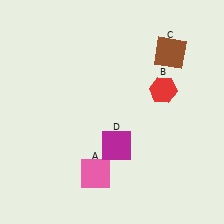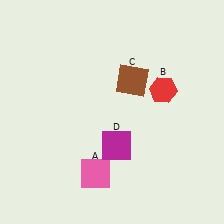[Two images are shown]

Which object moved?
The brown square (C) moved left.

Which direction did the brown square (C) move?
The brown square (C) moved left.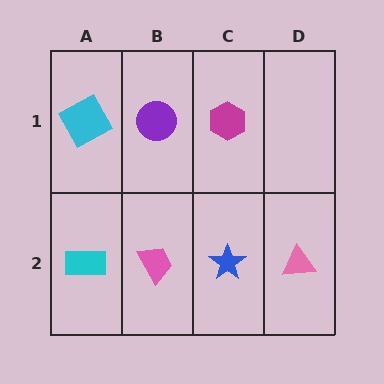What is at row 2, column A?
A cyan rectangle.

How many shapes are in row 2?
4 shapes.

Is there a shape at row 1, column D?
No, that cell is empty.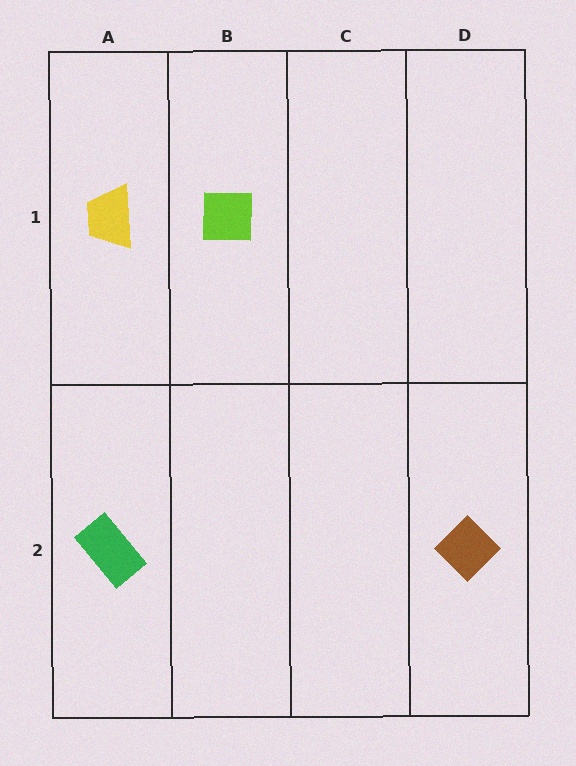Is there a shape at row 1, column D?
No, that cell is empty.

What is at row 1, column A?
A yellow trapezoid.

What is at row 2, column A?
A green rectangle.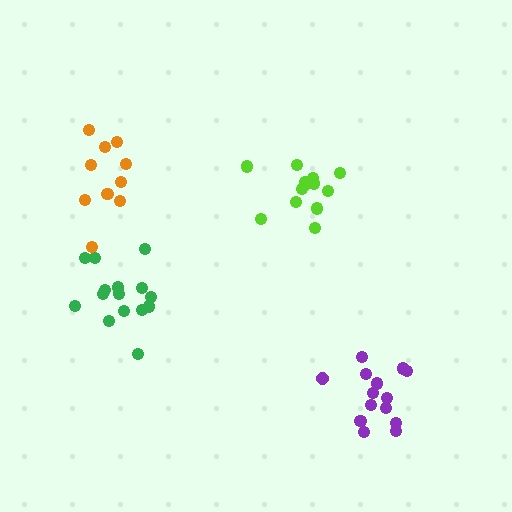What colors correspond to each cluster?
The clusters are colored: green, lime, purple, orange.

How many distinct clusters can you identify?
There are 4 distinct clusters.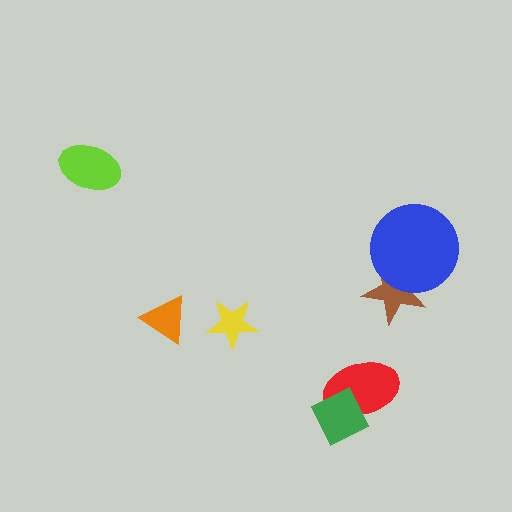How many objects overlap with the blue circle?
1 object overlaps with the blue circle.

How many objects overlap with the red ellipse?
1 object overlaps with the red ellipse.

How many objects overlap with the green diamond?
1 object overlaps with the green diamond.